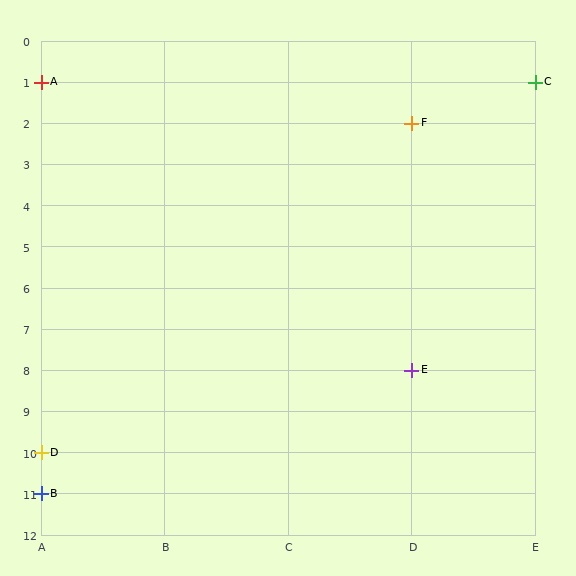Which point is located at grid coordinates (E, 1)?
Point C is at (E, 1).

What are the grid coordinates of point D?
Point D is at grid coordinates (A, 10).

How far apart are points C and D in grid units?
Points C and D are 4 columns and 9 rows apart (about 9.8 grid units diagonally).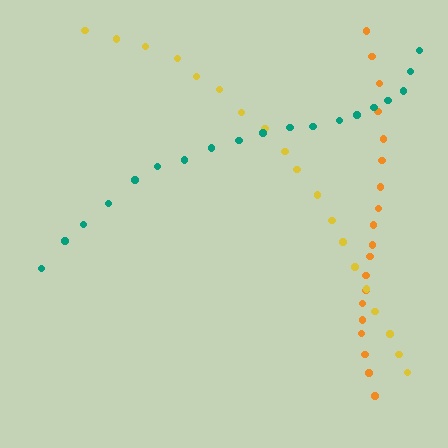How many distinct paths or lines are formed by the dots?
There are 3 distinct paths.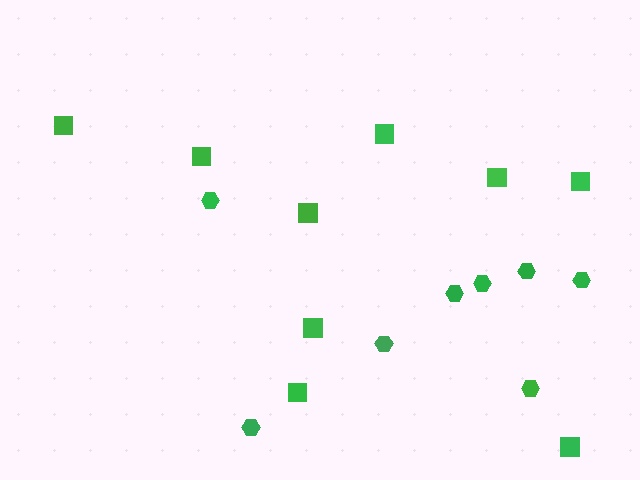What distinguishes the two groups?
There are 2 groups: one group of hexagons (8) and one group of squares (9).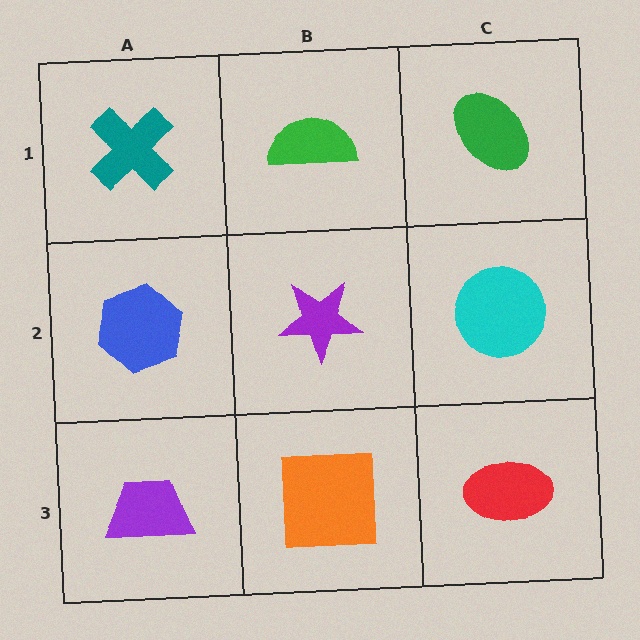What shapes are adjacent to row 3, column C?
A cyan circle (row 2, column C), an orange square (row 3, column B).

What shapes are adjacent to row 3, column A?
A blue hexagon (row 2, column A), an orange square (row 3, column B).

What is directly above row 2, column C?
A green ellipse.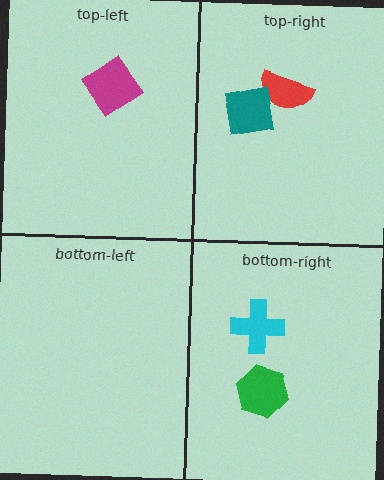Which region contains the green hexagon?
The bottom-right region.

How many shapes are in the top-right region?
2.